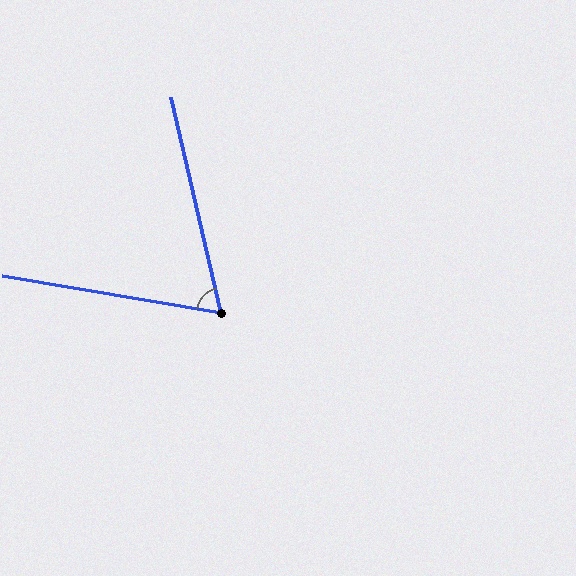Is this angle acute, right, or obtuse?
It is acute.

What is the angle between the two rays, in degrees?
Approximately 67 degrees.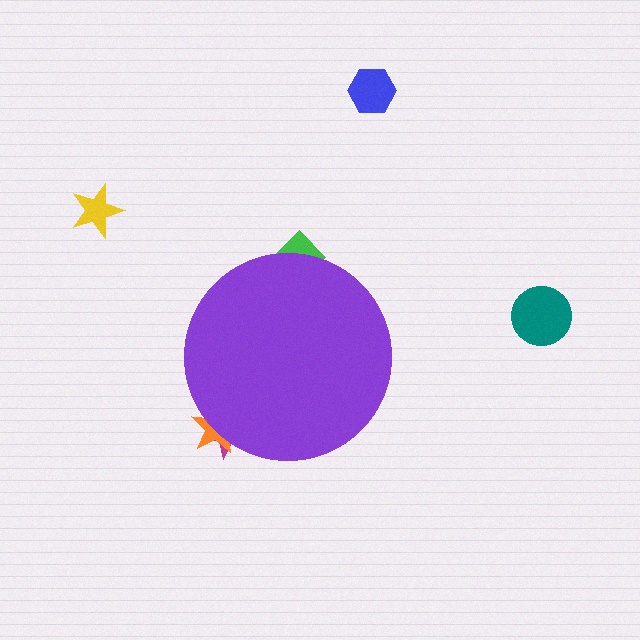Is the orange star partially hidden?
Yes, the orange star is partially hidden behind the purple circle.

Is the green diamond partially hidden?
Yes, the green diamond is partially hidden behind the purple circle.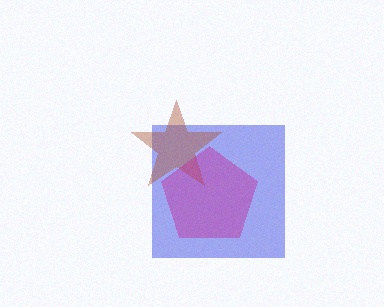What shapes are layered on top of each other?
The layered shapes are: a blue square, a brown star, a magenta pentagon.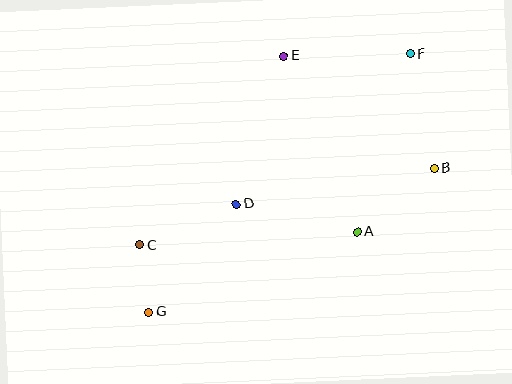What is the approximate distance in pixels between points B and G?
The distance between B and G is approximately 320 pixels.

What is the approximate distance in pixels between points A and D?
The distance between A and D is approximately 124 pixels.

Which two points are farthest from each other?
Points F and G are farthest from each other.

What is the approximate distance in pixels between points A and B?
The distance between A and B is approximately 100 pixels.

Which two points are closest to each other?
Points C and G are closest to each other.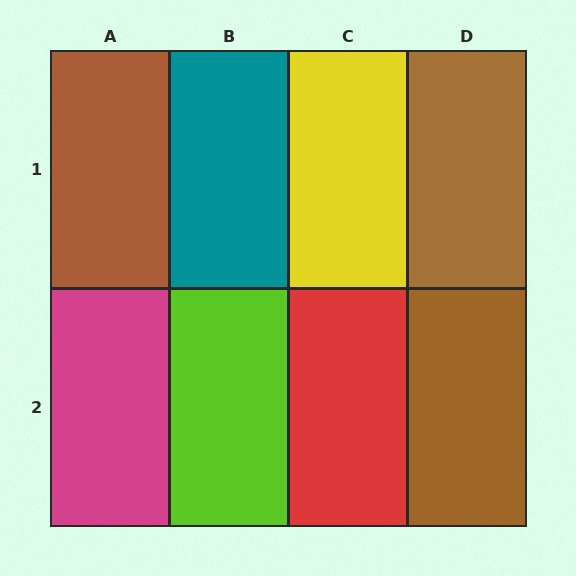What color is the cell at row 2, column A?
Magenta.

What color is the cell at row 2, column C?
Red.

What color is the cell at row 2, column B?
Lime.